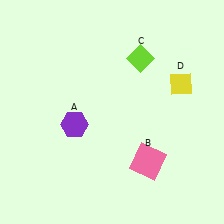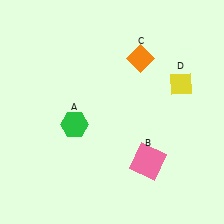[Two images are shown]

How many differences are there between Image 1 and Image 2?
There are 2 differences between the two images.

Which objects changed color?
A changed from purple to green. C changed from lime to orange.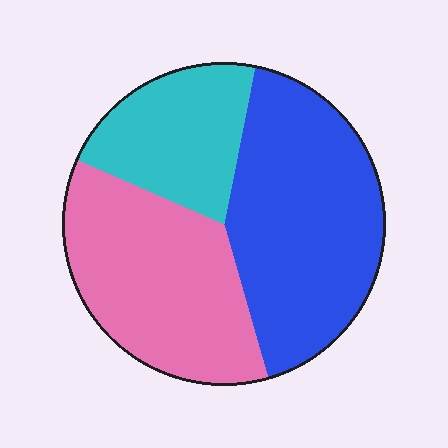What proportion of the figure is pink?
Pink takes up between a third and a half of the figure.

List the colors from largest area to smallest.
From largest to smallest: blue, pink, cyan.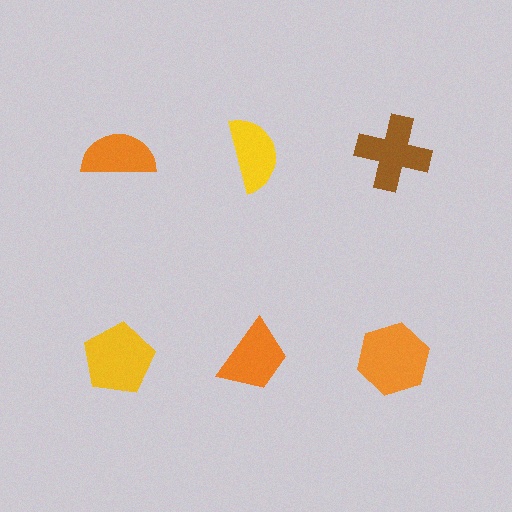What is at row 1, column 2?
A yellow semicircle.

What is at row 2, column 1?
A yellow pentagon.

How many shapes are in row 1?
3 shapes.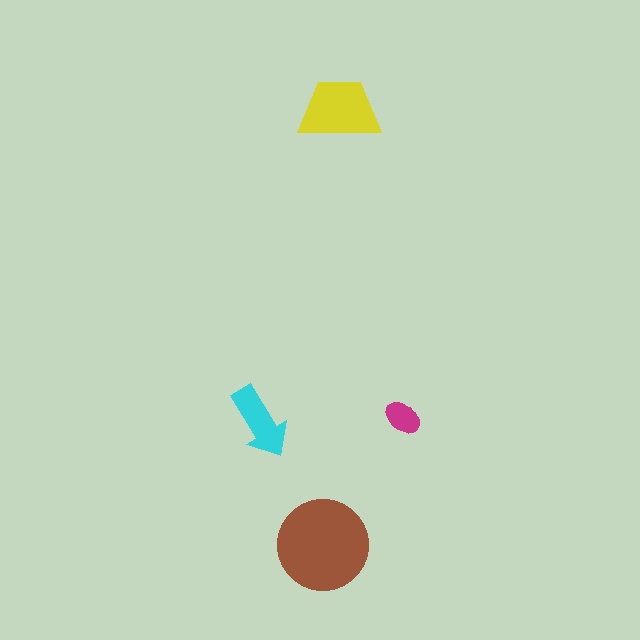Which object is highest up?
The yellow trapezoid is topmost.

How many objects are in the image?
There are 4 objects in the image.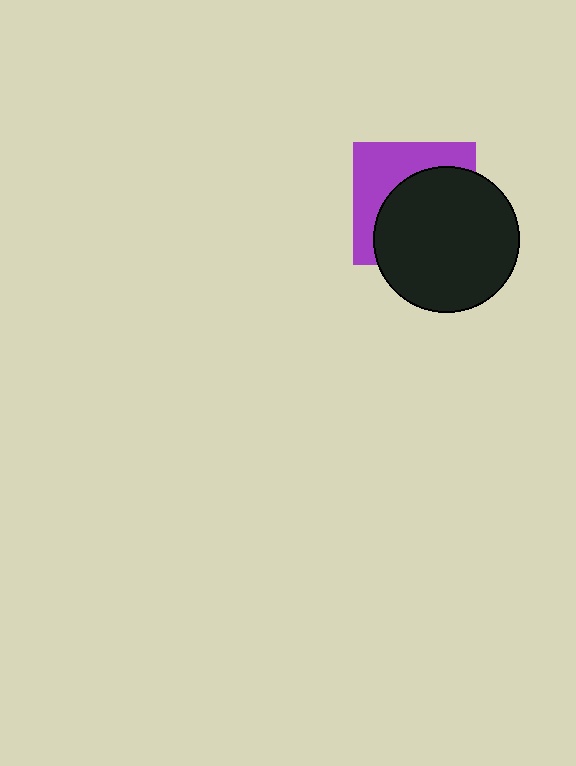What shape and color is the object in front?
The object in front is a black circle.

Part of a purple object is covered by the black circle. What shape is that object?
It is a square.